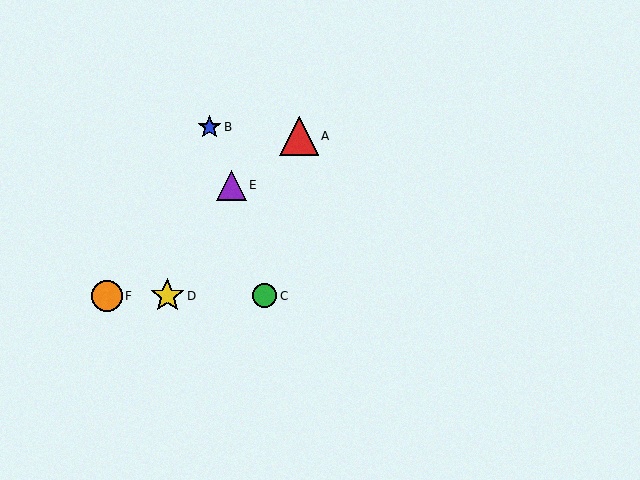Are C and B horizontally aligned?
No, C is at y≈296 and B is at y≈127.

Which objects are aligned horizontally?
Objects C, D, F are aligned horizontally.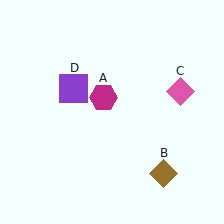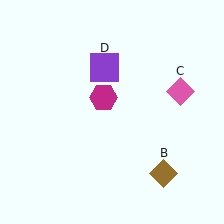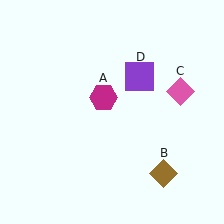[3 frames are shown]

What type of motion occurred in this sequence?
The purple square (object D) rotated clockwise around the center of the scene.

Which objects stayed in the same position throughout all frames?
Magenta hexagon (object A) and brown diamond (object B) and pink diamond (object C) remained stationary.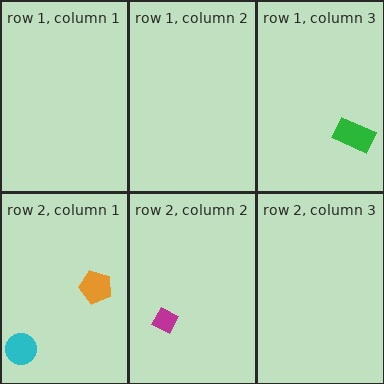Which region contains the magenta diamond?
The row 2, column 2 region.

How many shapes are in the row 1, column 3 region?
1.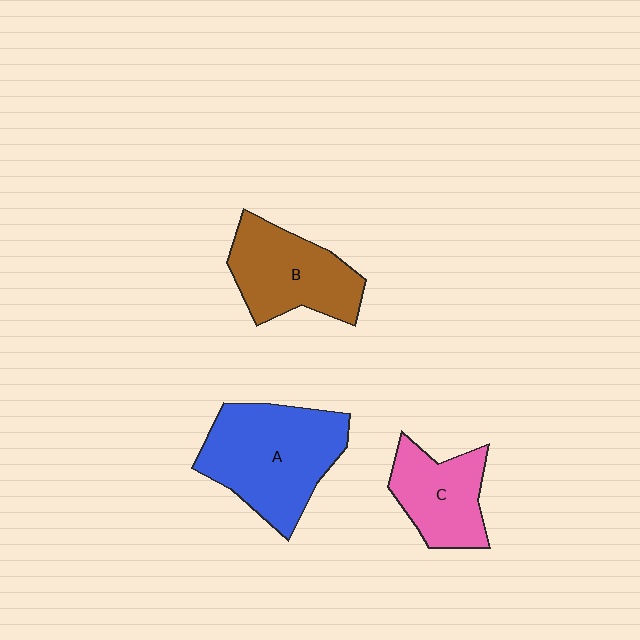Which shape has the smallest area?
Shape C (pink).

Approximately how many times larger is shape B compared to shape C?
Approximately 1.2 times.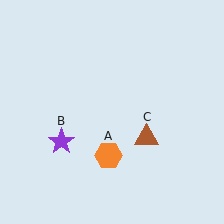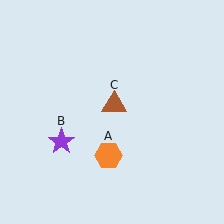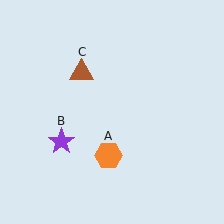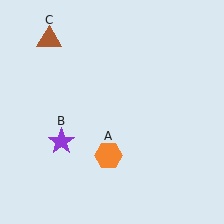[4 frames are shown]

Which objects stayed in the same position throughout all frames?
Orange hexagon (object A) and purple star (object B) remained stationary.